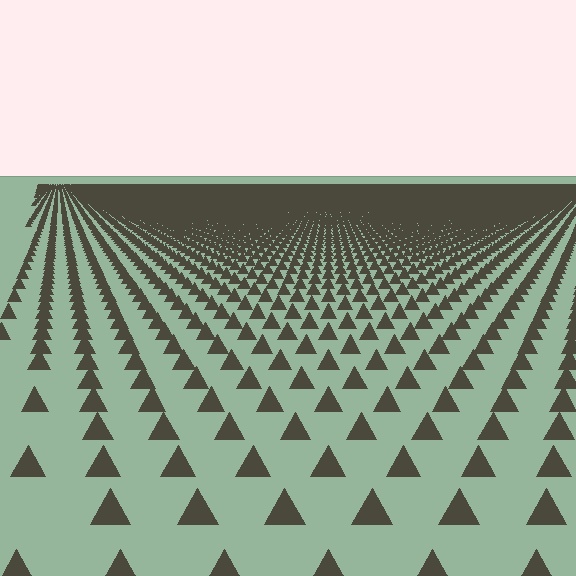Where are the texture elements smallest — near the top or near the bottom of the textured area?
Near the top.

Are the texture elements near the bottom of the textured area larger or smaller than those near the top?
Larger. Near the bottom, elements are closer to the viewer and appear at a bigger on-screen size.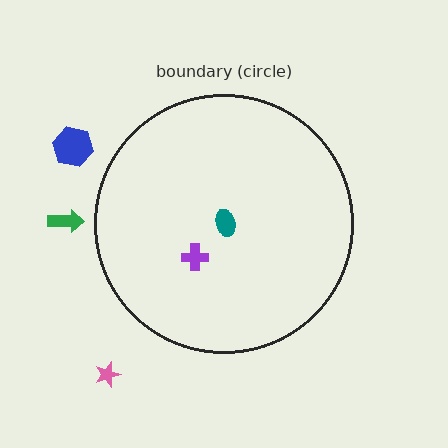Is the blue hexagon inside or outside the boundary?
Outside.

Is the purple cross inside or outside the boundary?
Inside.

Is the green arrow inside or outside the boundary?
Outside.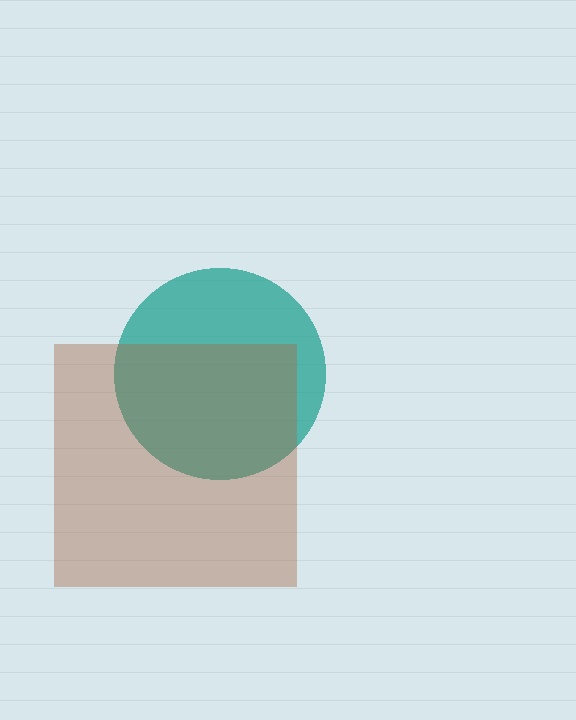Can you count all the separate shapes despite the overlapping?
Yes, there are 2 separate shapes.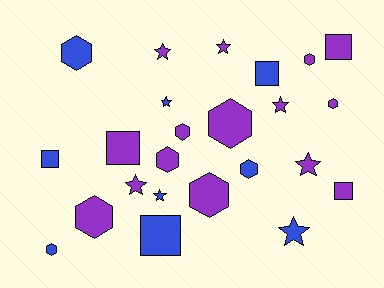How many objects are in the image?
There are 24 objects.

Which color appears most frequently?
Purple, with 15 objects.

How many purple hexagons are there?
There are 7 purple hexagons.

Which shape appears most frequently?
Hexagon, with 10 objects.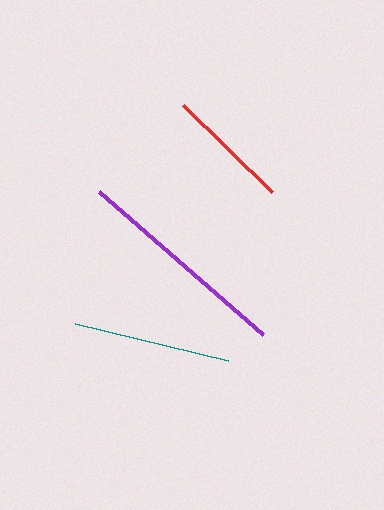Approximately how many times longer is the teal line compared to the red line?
The teal line is approximately 1.3 times the length of the red line.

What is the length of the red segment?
The red segment is approximately 124 pixels long.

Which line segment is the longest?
The purple line is the longest at approximately 218 pixels.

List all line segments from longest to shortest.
From longest to shortest: purple, teal, red.